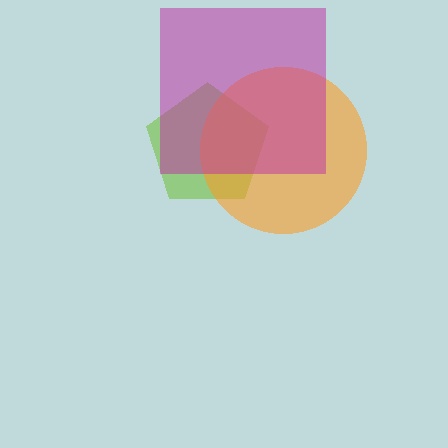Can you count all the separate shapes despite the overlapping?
Yes, there are 3 separate shapes.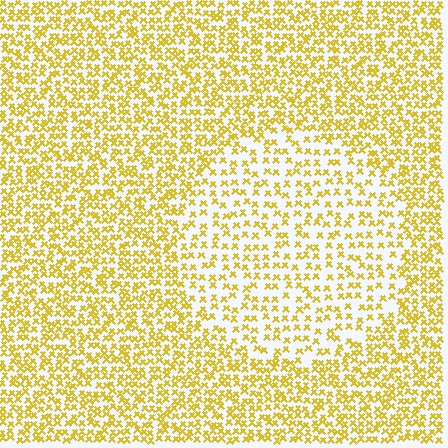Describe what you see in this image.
The image contains small yellow elements arranged at two different densities. A circle-shaped region is visible where the elements are less densely packed than the surrounding area.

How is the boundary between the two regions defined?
The boundary is defined by a change in element density (approximately 1.8x ratio). All elements are the same color, size, and shape.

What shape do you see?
I see a circle.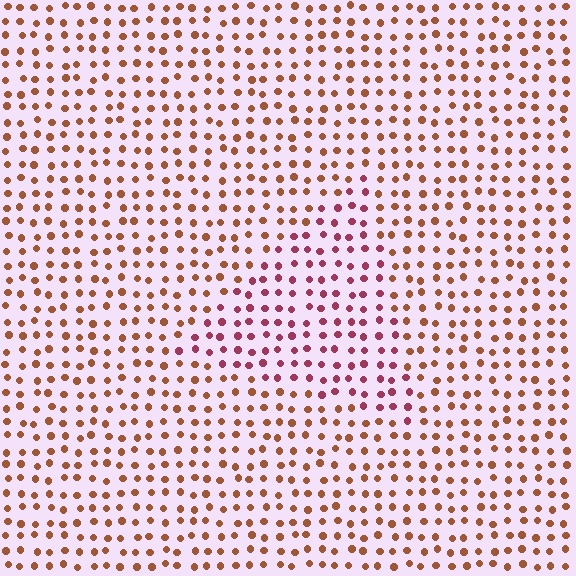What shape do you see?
I see a triangle.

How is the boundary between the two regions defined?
The boundary is defined purely by a slight shift in hue (about 41 degrees). Spacing, size, and orientation are identical on both sides.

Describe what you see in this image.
The image is filled with small brown elements in a uniform arrangement. A triangle-shaped region is visible where the elements are tinted to a slightly different hue, forming a subtle color boundary.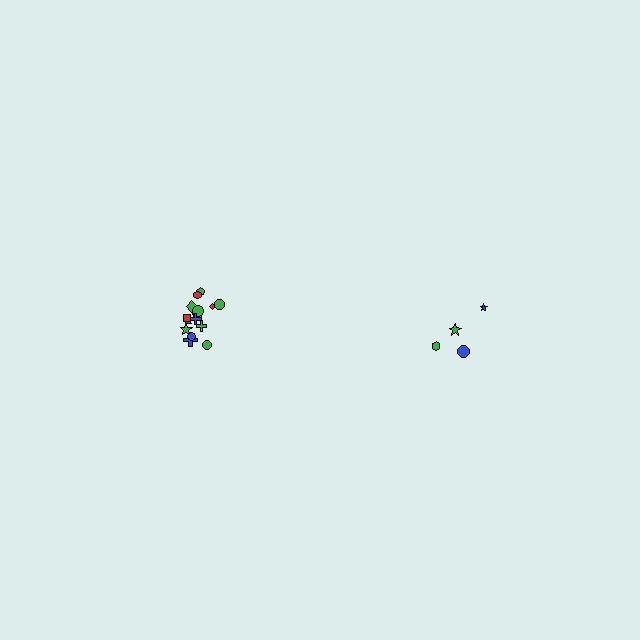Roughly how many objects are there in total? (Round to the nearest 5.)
Roughly 20 objects in total.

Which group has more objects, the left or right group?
The left group.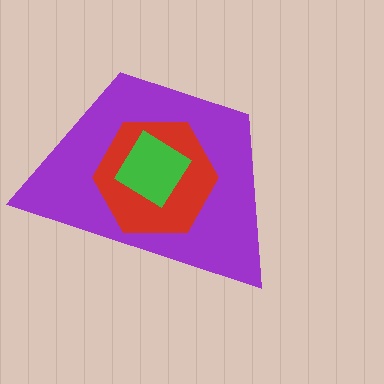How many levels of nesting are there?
3.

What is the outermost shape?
The purple trapezoid.